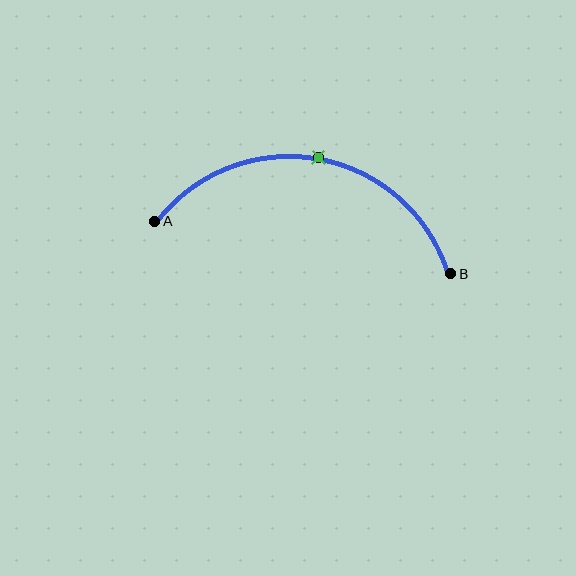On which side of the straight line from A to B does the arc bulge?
The arc bulges above the straight line connecting A and B.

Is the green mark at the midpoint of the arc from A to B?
Yes. The green mark lies on the arc at equal arc-length from both A and B — it is the arc midpoint.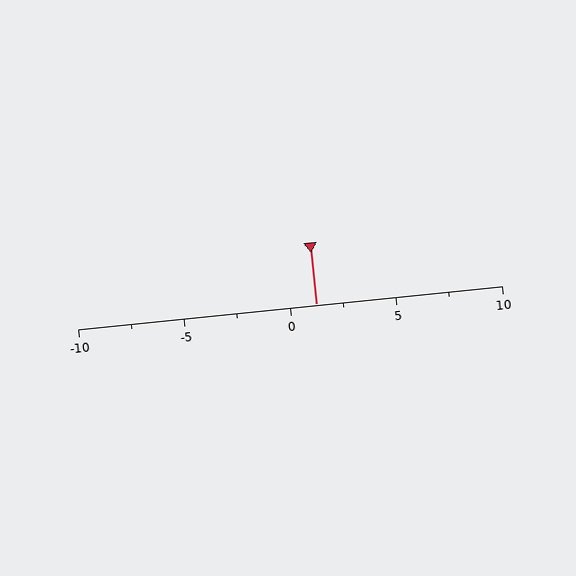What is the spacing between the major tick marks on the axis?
The major ticks are spaced 5 apart.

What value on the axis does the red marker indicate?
The marker indicates approximately 1.2.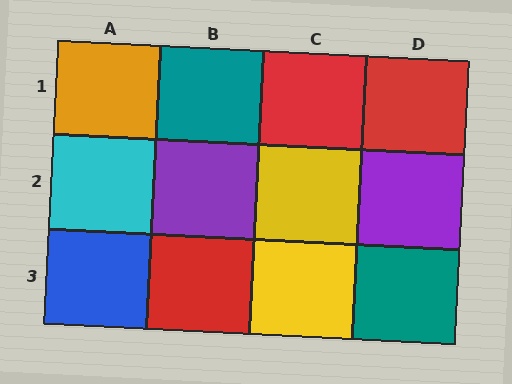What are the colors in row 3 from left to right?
Blue, red, yellow, teal.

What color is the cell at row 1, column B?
Teal.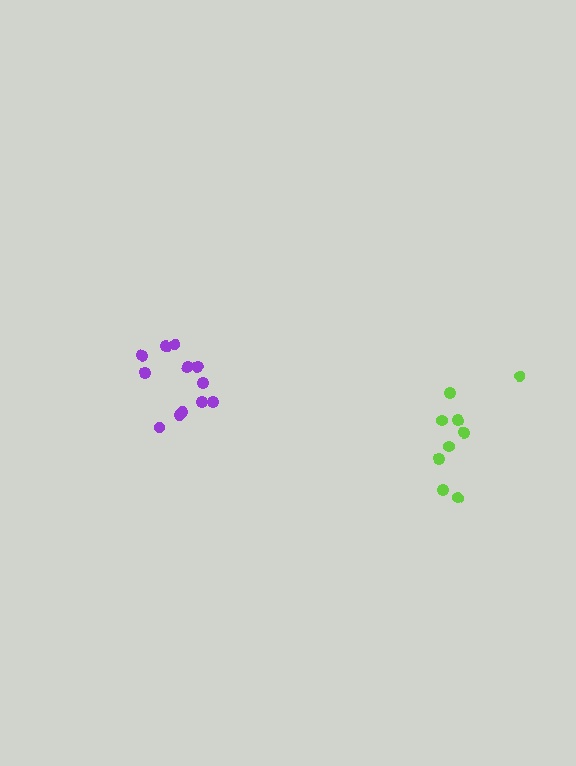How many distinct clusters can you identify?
There are 2 distinct clusters.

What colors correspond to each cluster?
The clusters are colored: purple, lime.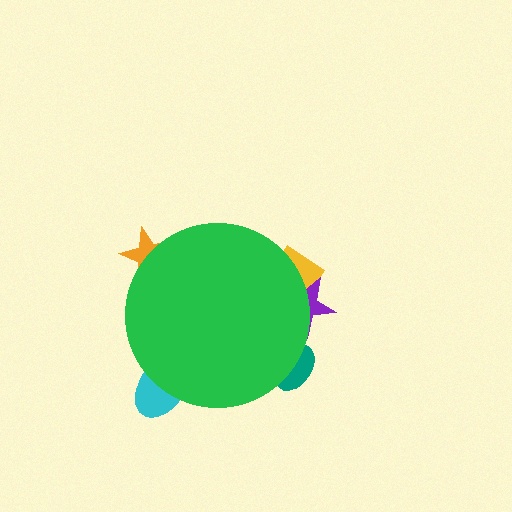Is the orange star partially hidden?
Yes, the orange star is partially hidden behind the green circle.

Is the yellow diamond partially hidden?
Yes, the yellow diamond is partially hidden behind the green circle.